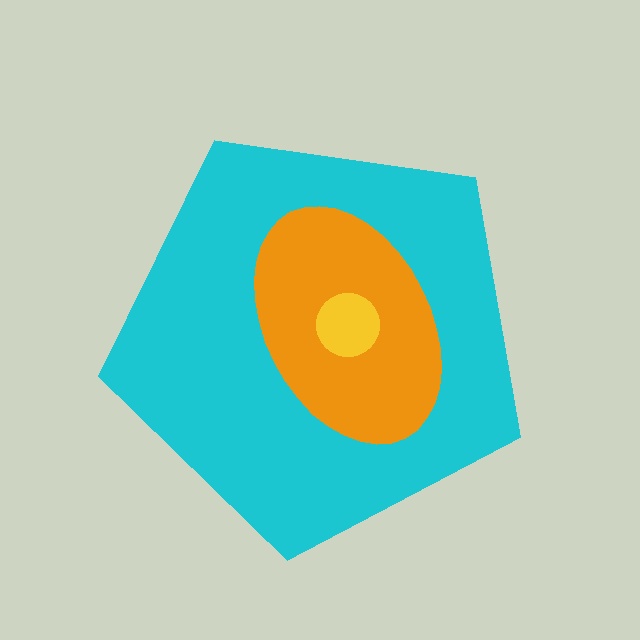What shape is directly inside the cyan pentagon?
The orange ellipse.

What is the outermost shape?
The cyan pentagon.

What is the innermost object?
The yellow circle.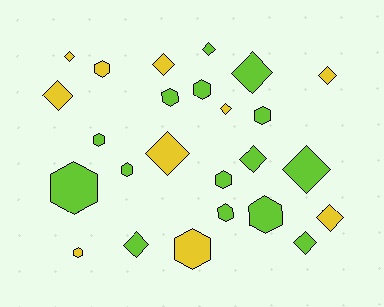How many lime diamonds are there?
There are 6 lime diamonds.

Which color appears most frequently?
Lime, with 15 objects.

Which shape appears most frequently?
Diamond, with 13 objects.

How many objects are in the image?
There are 25 objects.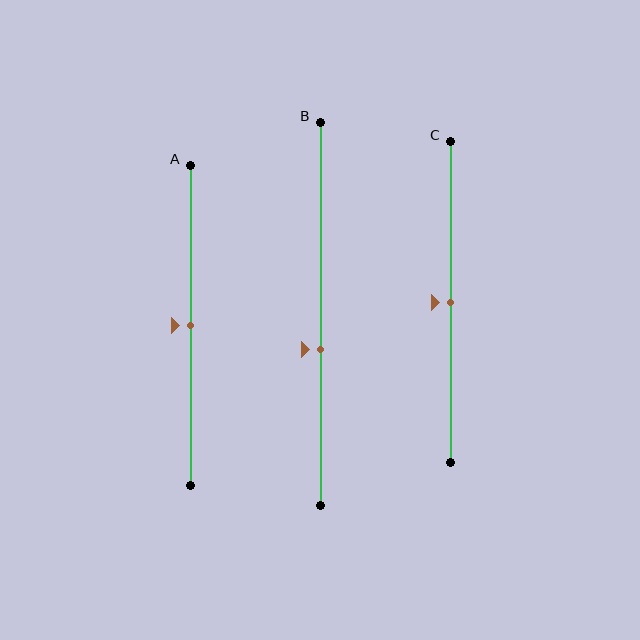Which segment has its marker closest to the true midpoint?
Segment A has its marker closest to the true midpoint.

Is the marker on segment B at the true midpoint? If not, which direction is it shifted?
No, the marker on segment B is shifted downward by about 9% of the segment length.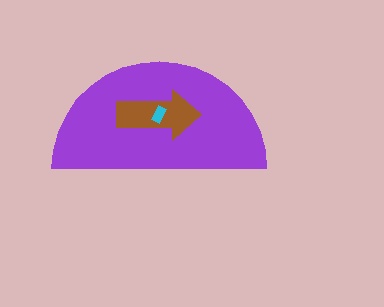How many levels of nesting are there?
3.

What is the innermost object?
The cyan rectangle.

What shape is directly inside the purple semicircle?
The brown arrow.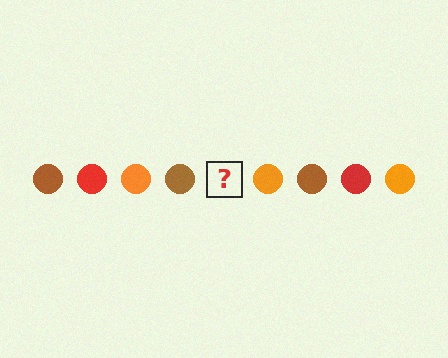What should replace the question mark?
The question mark should be replaced with a red circle.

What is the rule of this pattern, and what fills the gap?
The rule is that the pattern cycles through brown, red, orange circles. The gap should be filled with a red circle.